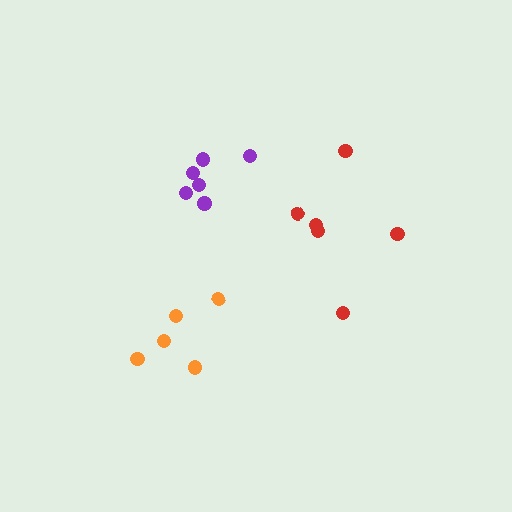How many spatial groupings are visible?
There are 3 spatial groupings.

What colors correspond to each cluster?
The clusters are colored: orange, red, purple.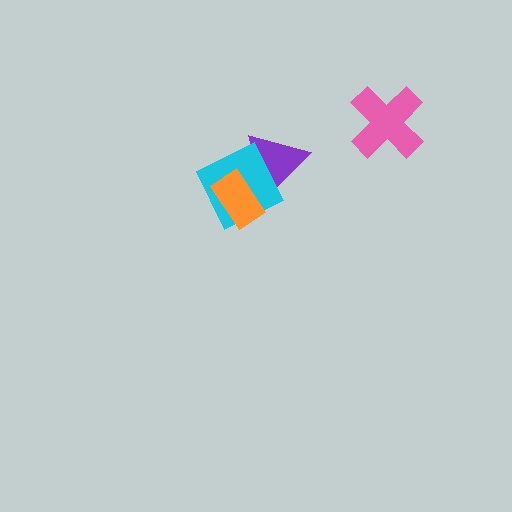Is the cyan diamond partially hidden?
Yes, it is partially covered by another shape.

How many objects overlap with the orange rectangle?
2 objects overlap with the orange rectangle.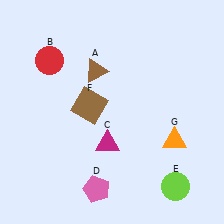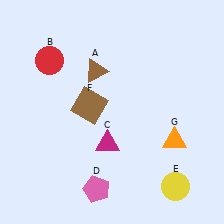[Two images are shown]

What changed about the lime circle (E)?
In Image 1, E is lime. In Image 2, it changed to yellow.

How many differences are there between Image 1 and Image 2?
There is 1 difference between the two images.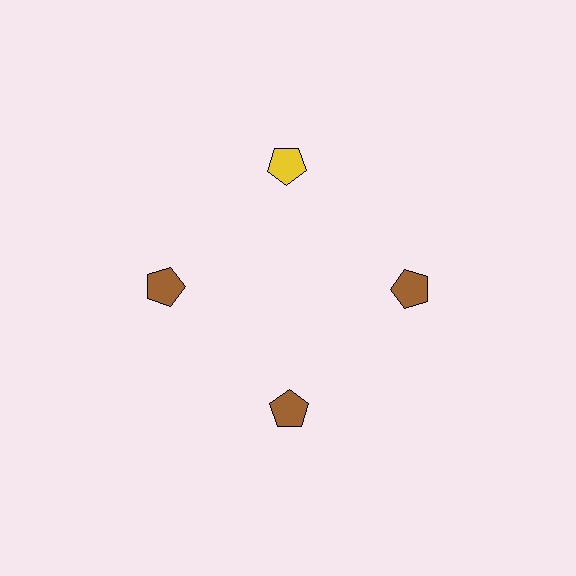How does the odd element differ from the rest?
It has a different color: yellow instead of brown.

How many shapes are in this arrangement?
There are 4 shapes arranged in a ring pattern.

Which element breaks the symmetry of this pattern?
The yellow pentagon at roughly the 12 o'clock position breaks the symmetry. All other shapes are brown pentagons.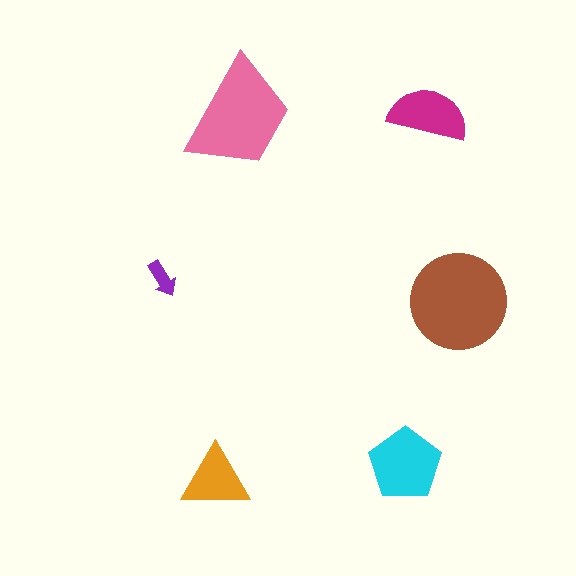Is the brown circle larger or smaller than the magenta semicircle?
Larger.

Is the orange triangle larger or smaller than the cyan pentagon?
Smaller.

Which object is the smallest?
The purple arrow.